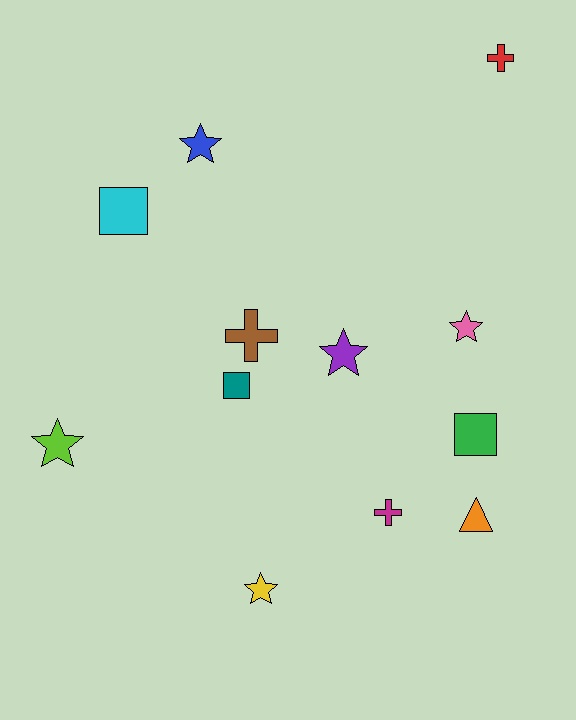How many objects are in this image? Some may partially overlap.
There are 12 objects.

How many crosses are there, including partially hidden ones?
There are 3 crosses.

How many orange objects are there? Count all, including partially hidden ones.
There is 1 orange object.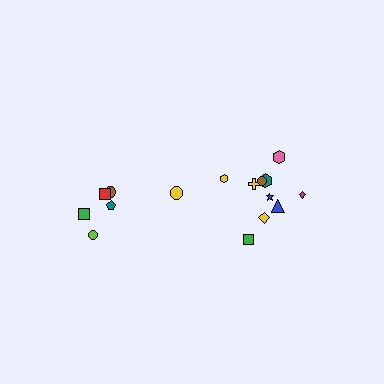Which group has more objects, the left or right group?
The right group.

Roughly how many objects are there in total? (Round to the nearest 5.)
Roughly 15 objects in total.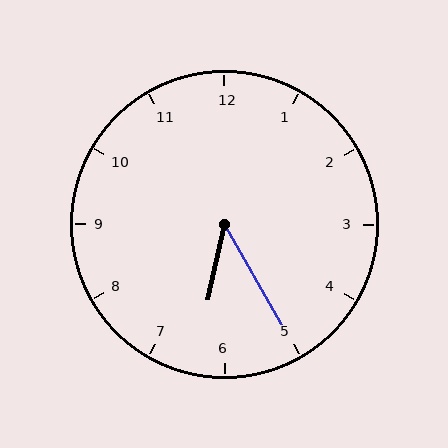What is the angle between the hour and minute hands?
Approximately 42 degrees.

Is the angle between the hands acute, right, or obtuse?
It is acute.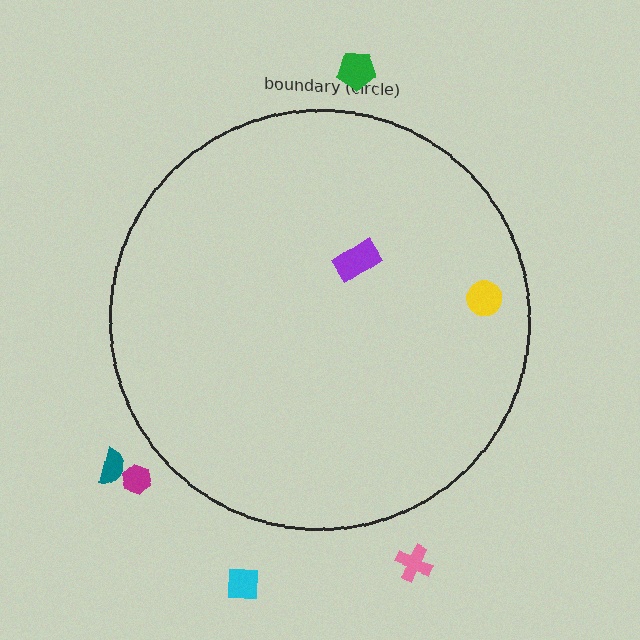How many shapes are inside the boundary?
2 inside, 5 outside.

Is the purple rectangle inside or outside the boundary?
Inside.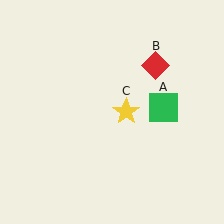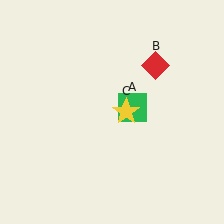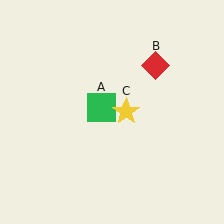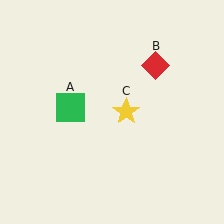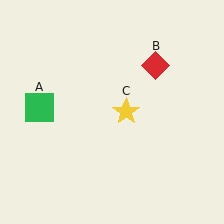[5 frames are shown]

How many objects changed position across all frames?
1 object changed position: green square (object A).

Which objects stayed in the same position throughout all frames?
Red diamond (object B) and yellow star (object C) remained stationary.